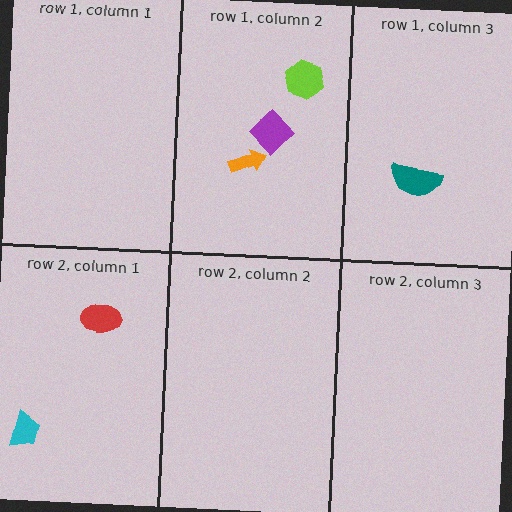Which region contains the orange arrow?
The row 1, column 2 region.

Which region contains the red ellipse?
The row 2, column 1 region.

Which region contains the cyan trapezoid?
The row 2, column 1 region.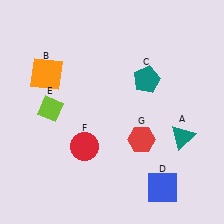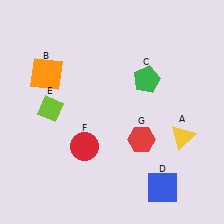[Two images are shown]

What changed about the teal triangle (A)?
In Image 1, A is teal. In Image 2, it changed to yellow.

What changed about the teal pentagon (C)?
In Image 1, C is teal. In Image 2, it changed to green.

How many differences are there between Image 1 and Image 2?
There are 2 differences between the two images.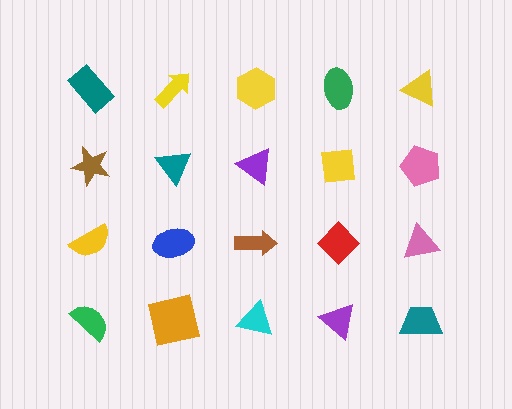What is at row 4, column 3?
A cyan triangle.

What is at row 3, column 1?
A yellow semicircle.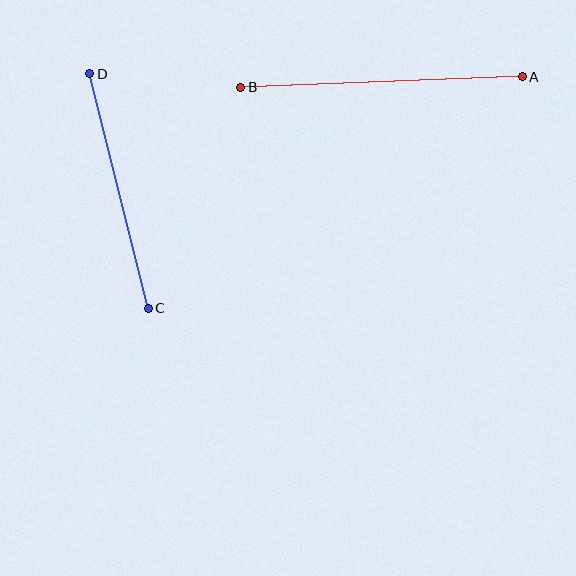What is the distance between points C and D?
The distance is approximately 242 pixels.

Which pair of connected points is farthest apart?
Points A and B are farthest apart.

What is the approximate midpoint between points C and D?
The midpoint is at approximately (119, 191) pixels.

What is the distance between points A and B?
The distance is approximately 282 pixels.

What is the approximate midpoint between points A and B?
The midpoint is at approximately (381, 82) pixels.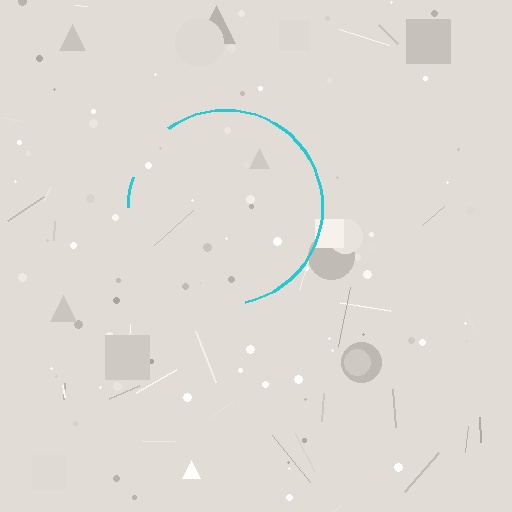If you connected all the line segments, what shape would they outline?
They would outline a circle.